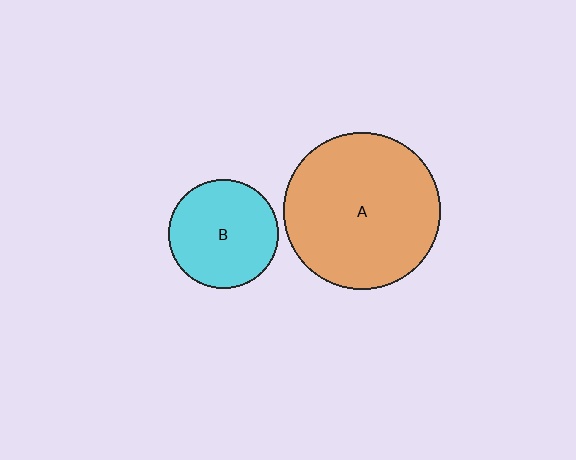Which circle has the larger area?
Circle A (orange).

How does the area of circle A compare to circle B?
Approximately 2.0 times.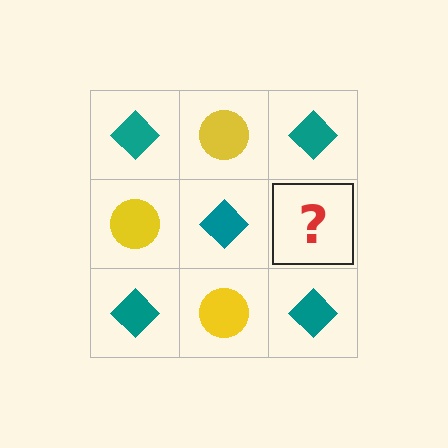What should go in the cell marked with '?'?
The missing cell should contain a yellow circle.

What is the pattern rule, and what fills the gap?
The rule is that it alternates teal diamond and yellow circle in a checkerboard pattern. The gap should be filled with a yellow circle.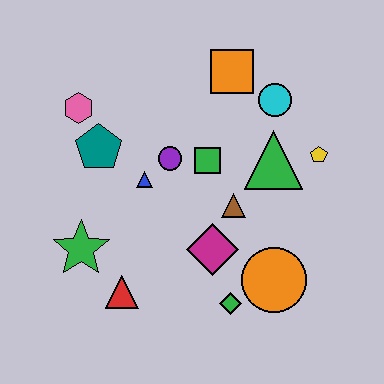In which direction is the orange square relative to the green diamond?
The orange square is above the green diamond.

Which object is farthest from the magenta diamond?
The pink hexagon is farthest from the magenta diamond.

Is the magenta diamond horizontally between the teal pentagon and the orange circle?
Yes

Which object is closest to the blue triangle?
The purple circle is closest to the blue triangle.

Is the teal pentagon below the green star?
No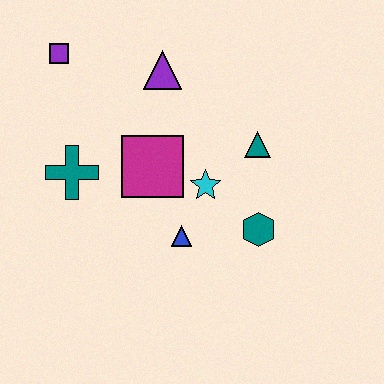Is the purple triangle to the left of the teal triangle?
Yes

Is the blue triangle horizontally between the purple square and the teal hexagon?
Yes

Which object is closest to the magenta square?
The cyan star is closest to the magenta square.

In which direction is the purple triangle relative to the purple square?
The purple triangle is to the right of the purple square.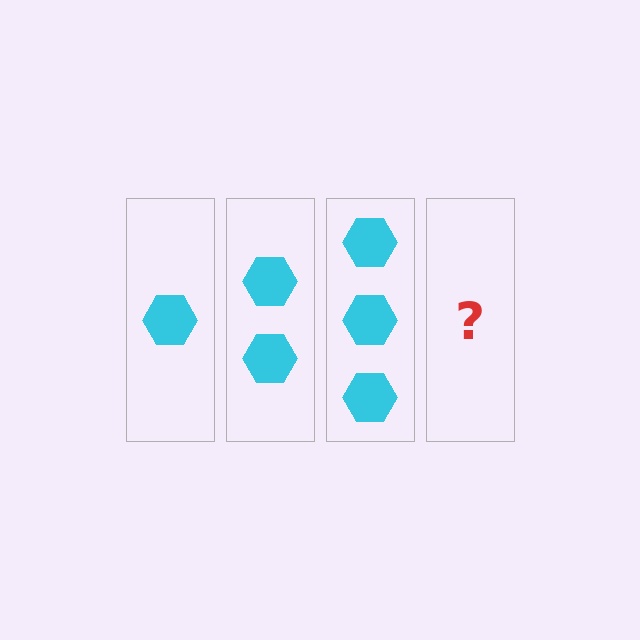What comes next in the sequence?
The next element should be 4 hexagons.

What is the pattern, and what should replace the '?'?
The pattern is that each step adds one more hexagon. The '?' should be 4 hexagons.